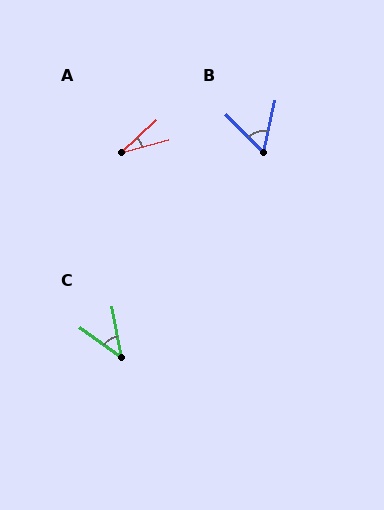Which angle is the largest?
B, at approximately 57 degrees.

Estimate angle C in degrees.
Approximately 43 degrees.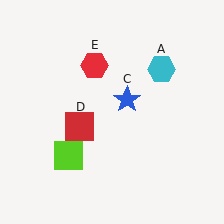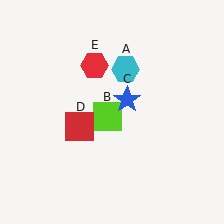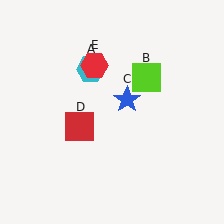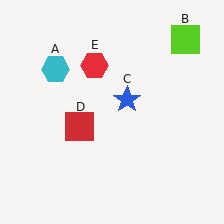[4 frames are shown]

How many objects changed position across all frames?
2 objects changed position: cyan hexagon (object A), lime square (object B).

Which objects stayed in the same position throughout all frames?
Blue star (object C) and red square (object D) and red hexagon (object E) remained stationary.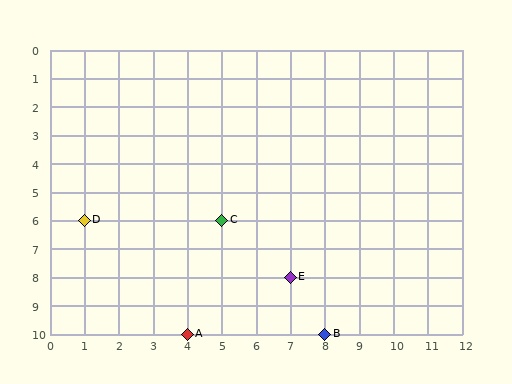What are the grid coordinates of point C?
Point C is at grid coordinates (5, 6).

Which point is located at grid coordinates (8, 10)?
Point B is at (8, 10).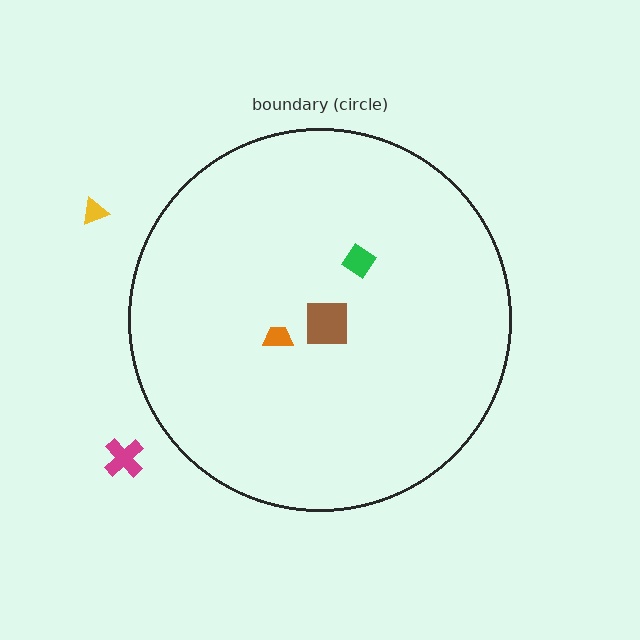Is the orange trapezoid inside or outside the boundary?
Inside.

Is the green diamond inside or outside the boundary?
Inside.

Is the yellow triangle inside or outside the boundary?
Outside.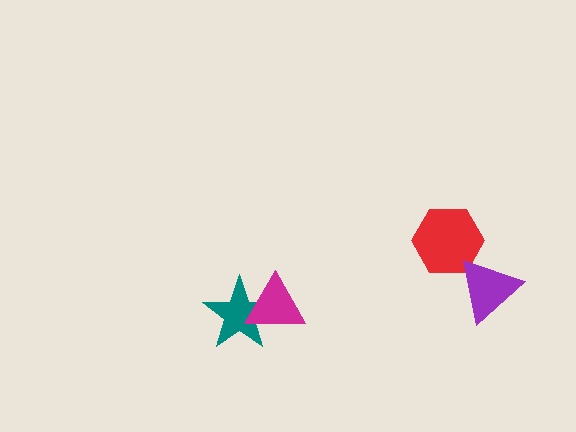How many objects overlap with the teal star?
1 object overlaps with the teal star.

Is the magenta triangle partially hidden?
No, no other shape covers it.